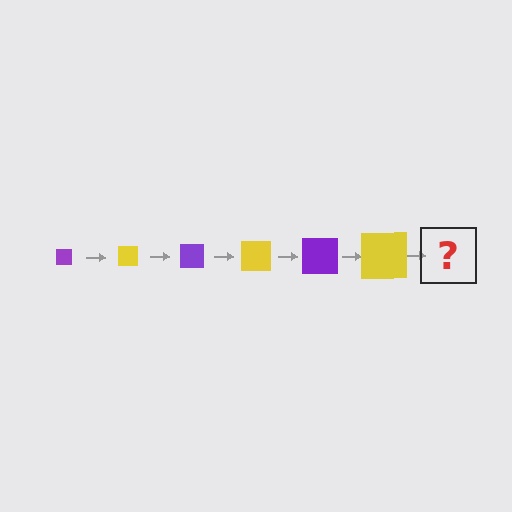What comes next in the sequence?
The next element should be a purple square, larger than the previous one.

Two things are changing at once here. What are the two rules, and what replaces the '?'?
The two rules are that the square grows larger each step and the color cycles through purple and yellow. The '?' should be a purple square, larger than the previous one.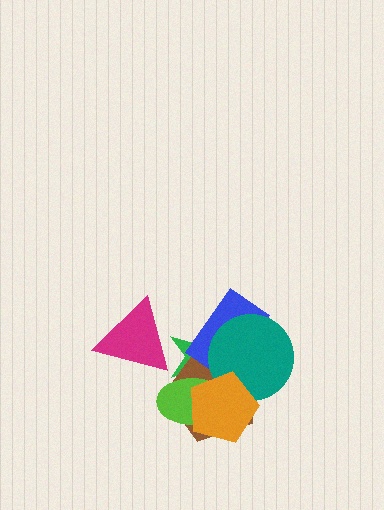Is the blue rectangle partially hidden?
Yes, it is partially covered by another shape.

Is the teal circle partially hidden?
Yes, it is partially covered by another shape.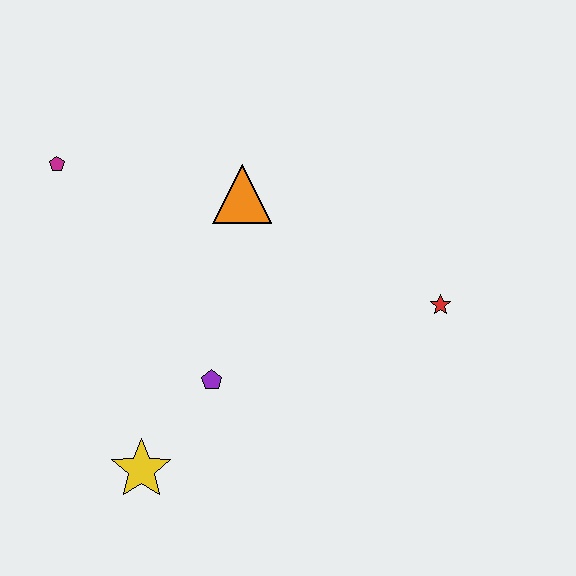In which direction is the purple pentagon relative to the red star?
The purple pentagon is to the left of the red star.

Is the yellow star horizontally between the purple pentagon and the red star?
No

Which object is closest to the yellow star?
The purple pentagon is closest to the yellow star.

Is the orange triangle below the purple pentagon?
No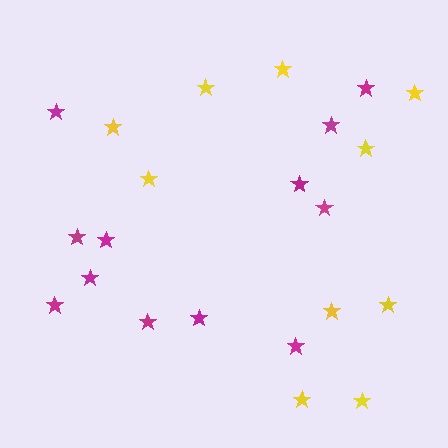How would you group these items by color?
There are 2 groups: one group of magenta stars (12) and one group of yellow stars (10).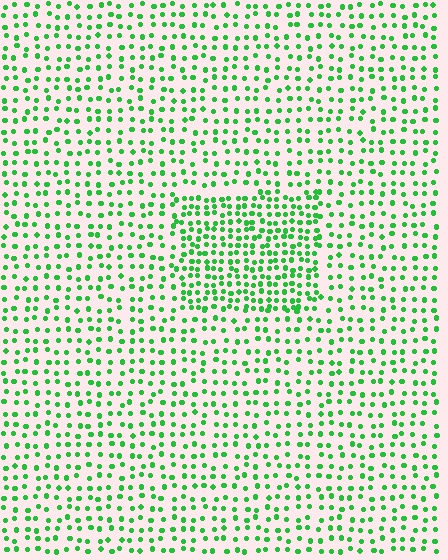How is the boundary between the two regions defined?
The boundary is defined by a change in element density (approximately 1.8x ratio). All elements are the same color, size, and shape.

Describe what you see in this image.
The image contains small green elements arranged at two different densities. A rectangle-shaped region is visible where the elements are more densely packed than the surrounding area.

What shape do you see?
I see a rectangle.